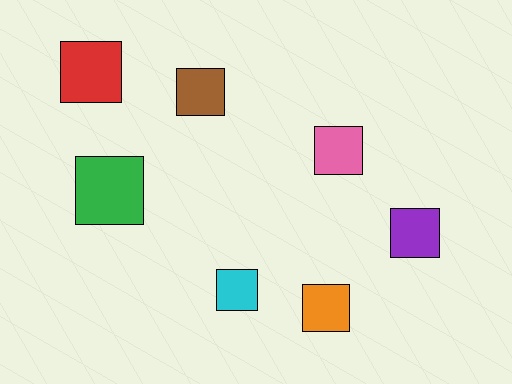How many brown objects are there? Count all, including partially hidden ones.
There is 1 brown object.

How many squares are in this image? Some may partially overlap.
There are 7 squares.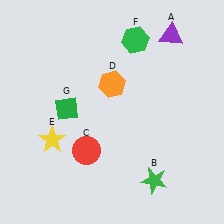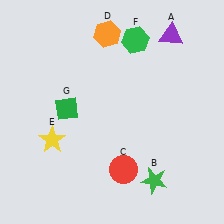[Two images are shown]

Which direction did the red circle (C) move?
The red circle (C) moved right.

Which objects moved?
The objects that moved are: the red circle (C), the orange hexagon (D).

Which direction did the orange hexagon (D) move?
The orange hexagon (D) moved up.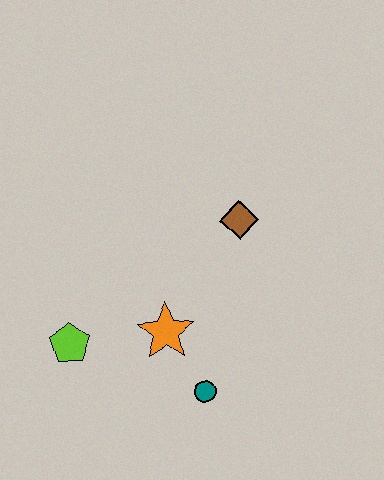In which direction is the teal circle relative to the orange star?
The teal circle is below the orange star.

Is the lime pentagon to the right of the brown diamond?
No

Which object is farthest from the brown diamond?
The lime pentagon is farthest from the brown diamond.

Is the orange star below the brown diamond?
Yes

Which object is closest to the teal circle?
The orange star is closest to the teal circle.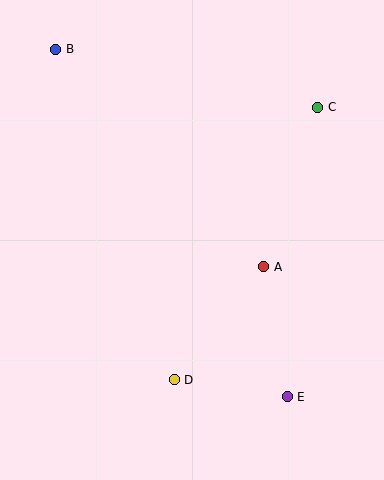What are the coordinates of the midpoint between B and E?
The midpoint between B and E is at (172, 223).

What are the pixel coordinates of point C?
Point C is at (318, 107).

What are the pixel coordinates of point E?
Point E is at (287, 397).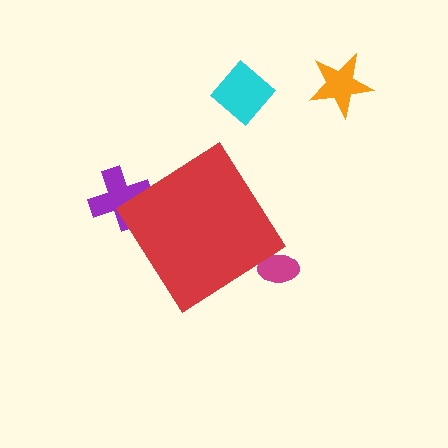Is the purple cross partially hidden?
Yes, the purple cross is partially hidden behind the red diamond.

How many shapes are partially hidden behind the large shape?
2 shapes are partially hidden.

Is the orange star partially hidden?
No, the orange star is fully visible.